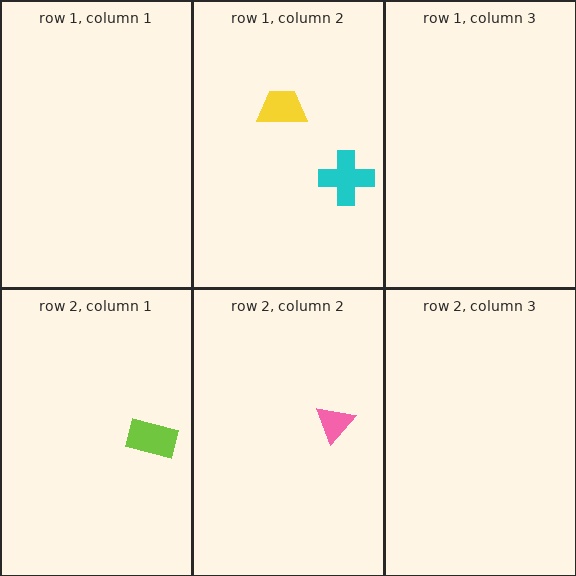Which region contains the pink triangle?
The row 2, column 2 region.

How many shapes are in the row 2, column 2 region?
1.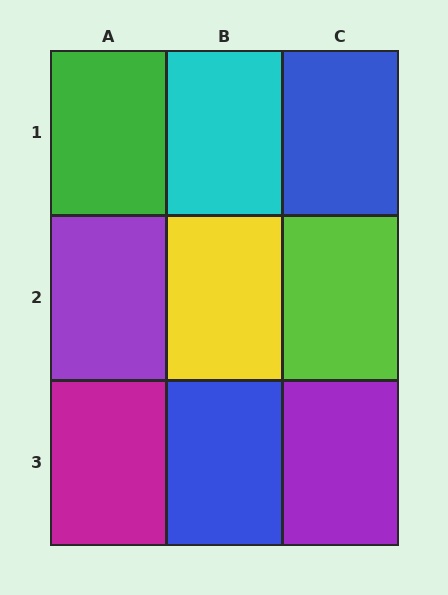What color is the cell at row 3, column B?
Blue.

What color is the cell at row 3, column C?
Purple.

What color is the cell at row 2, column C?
Lime.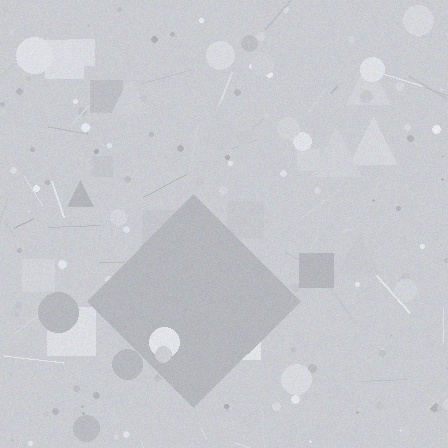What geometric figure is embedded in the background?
A diamond is embedded in the background.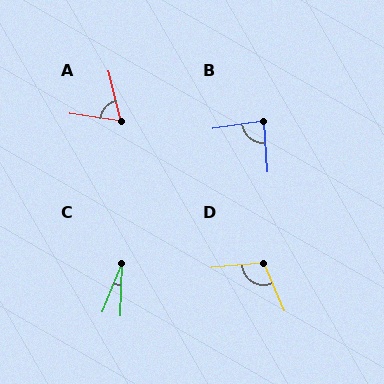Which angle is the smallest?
C, at approximately 21 degrees.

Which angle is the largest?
D, at approximately 108 degrees.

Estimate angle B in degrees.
Approximately 86 degrees.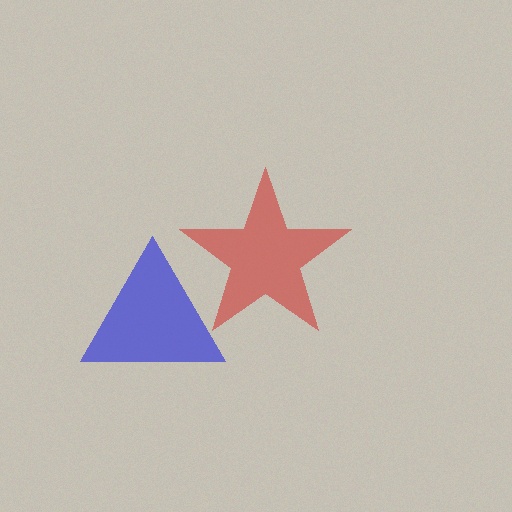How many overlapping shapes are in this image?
There are 2 overlapping shapes in the image.